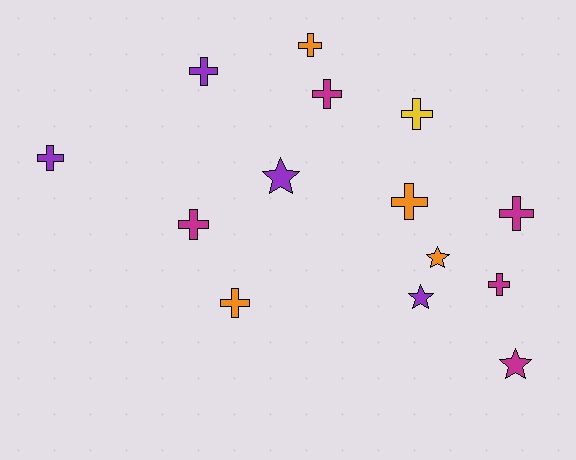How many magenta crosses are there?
There are 4 magenta crosses.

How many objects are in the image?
There are 14 objects.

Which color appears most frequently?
Magenta, with 5 objects.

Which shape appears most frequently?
Cross, with 10 objects.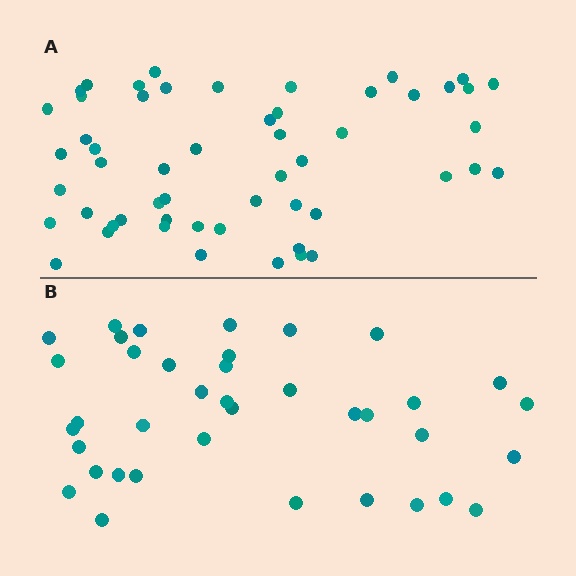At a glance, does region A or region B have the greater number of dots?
Region A (the top region) has more dots.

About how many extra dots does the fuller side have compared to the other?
Region A has approximately 15 more dots than region B.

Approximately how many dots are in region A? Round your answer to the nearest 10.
About 50 dots. (The exact count is 54, which rounds to 50.)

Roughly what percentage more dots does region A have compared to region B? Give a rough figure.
About 40% more.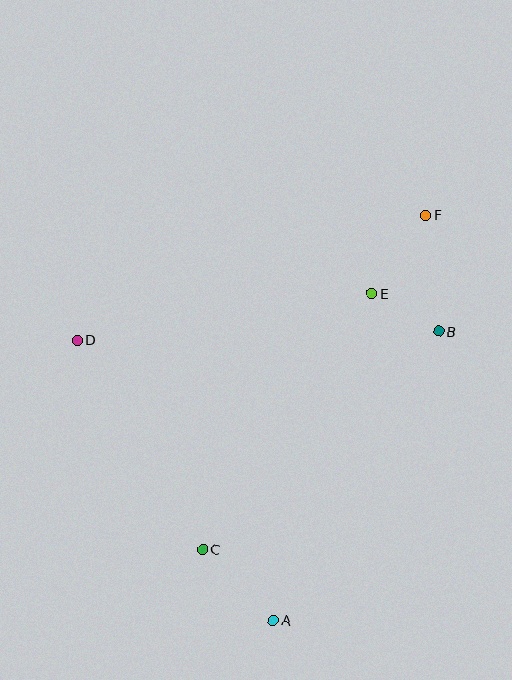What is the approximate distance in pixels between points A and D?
The distance between A and D is approximately 342 pixels.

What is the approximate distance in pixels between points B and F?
The distance between B and F is approximately 117 pixels.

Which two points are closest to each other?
Points B and E are closest to each other.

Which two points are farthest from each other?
Points A and F are farthest from each other.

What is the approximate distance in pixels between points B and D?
The distance between B and D is approximately 362 pixels.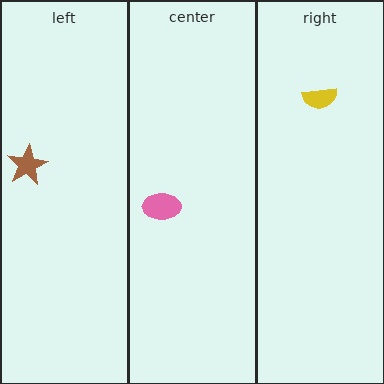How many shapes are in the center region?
1.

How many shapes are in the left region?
1.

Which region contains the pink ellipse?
The center region.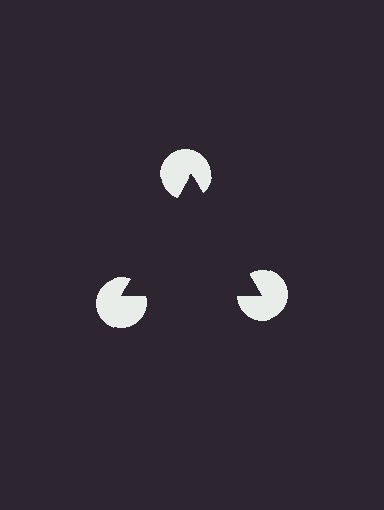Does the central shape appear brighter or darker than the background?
It typically appears slightly darker than the background, even though no actual brightness change is drawn.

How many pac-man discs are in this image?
There are 3 — one at each vertex of the illusory triangle.